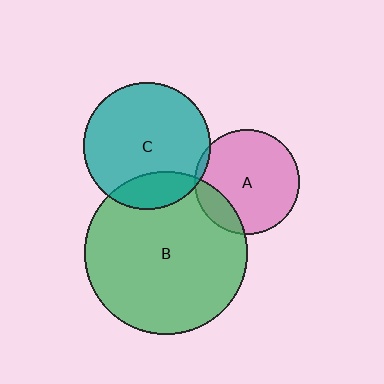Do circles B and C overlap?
Yes.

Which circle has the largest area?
Circle B (green).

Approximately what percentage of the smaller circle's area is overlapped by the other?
Approximately 20%.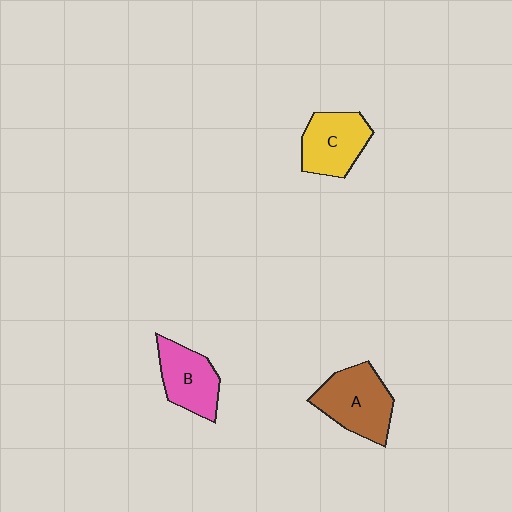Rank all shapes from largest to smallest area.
From largest to smallest: A (brown), C (yellow), B (pink).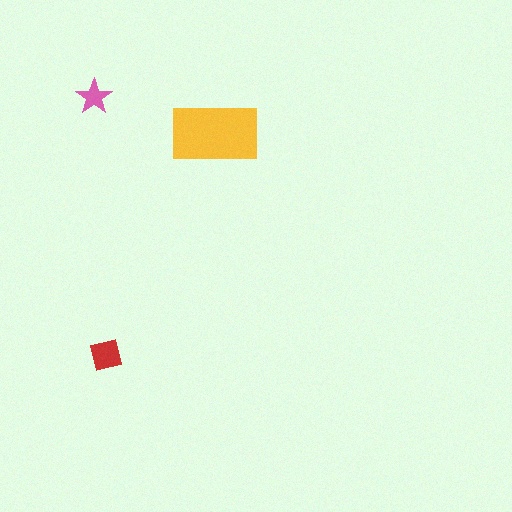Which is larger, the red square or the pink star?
The red square.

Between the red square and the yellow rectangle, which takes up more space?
The yellow rectangle.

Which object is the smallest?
The pink star.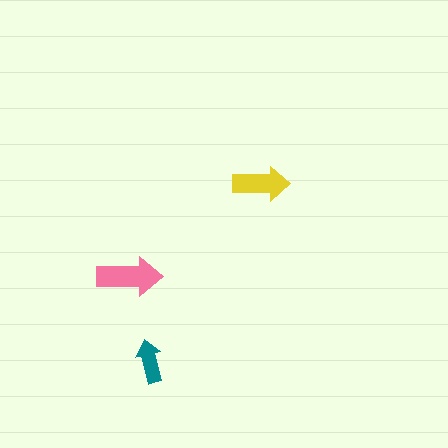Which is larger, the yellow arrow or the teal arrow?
The yellow one.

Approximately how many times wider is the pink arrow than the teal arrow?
About 1.5 times wider.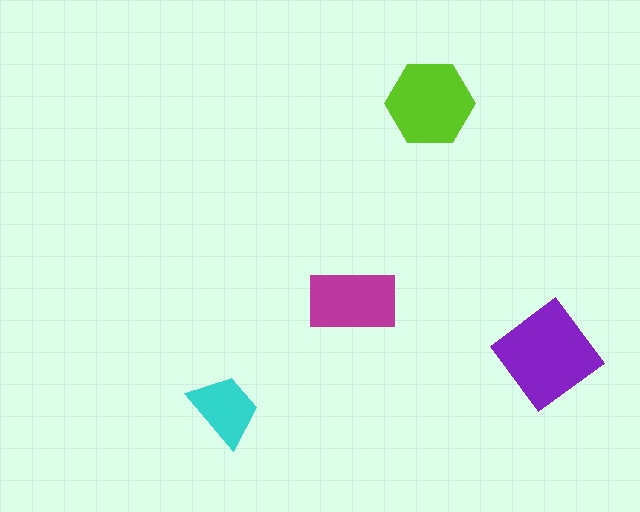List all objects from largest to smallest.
The purple diamond, the lime hexagon, the magenta rectangle, the cyan trapezoid.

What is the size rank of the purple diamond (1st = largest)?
1st.